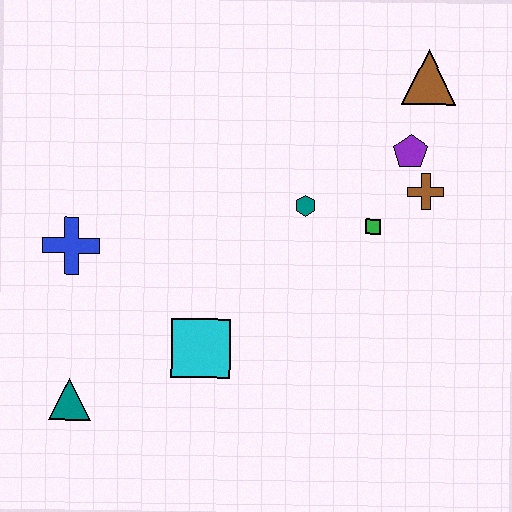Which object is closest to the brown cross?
The purple pentagon is closest to the brown cross.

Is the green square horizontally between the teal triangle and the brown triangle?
Yes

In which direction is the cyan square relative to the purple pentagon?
The cyan square is to the left of the purple pentagon.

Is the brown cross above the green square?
Yes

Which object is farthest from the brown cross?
The teal triangle is farthest from the brown cross.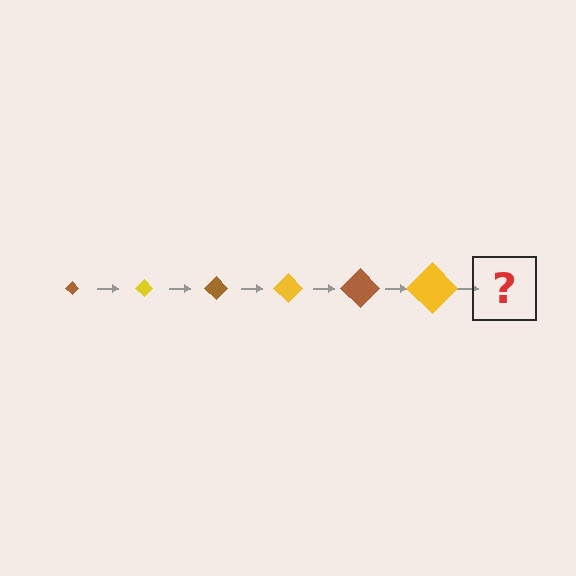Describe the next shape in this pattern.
It should be a brown diamond, larger than the previous one.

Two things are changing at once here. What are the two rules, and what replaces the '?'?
The two rules are that the diamond grows larger each step and the color cycles through brown and yellow. The '?' should be a brown diamond, larger than the previous one.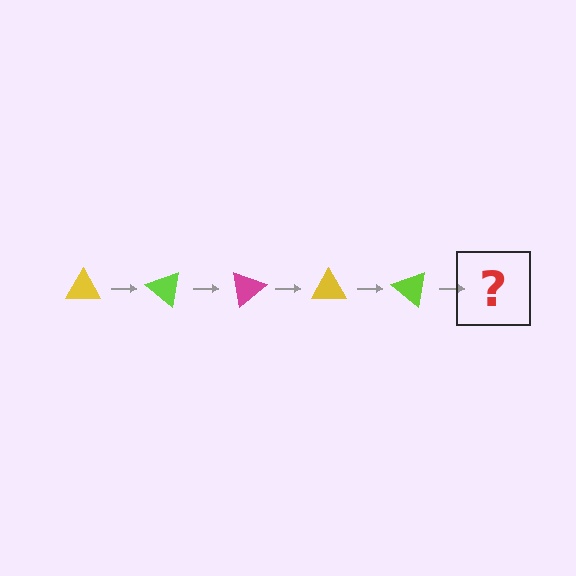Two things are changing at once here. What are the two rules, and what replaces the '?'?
The two rules are that it rotates 40 degrees each step and the color cycles through yellow, lime, and magenta. The '?' should be a magenta triangle, rotated 200 degrees from the start.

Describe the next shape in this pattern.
It should be a magenta triangle, rotated 200 degrees from the start.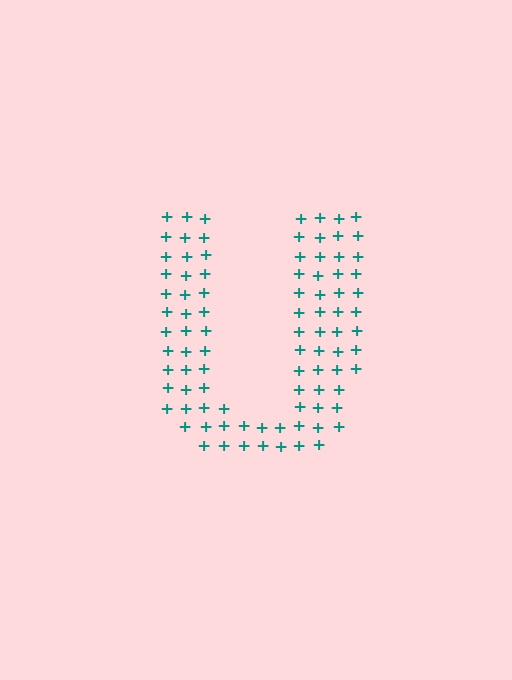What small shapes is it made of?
It is made of small plus signs.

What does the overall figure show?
The overall figure shows the letter U.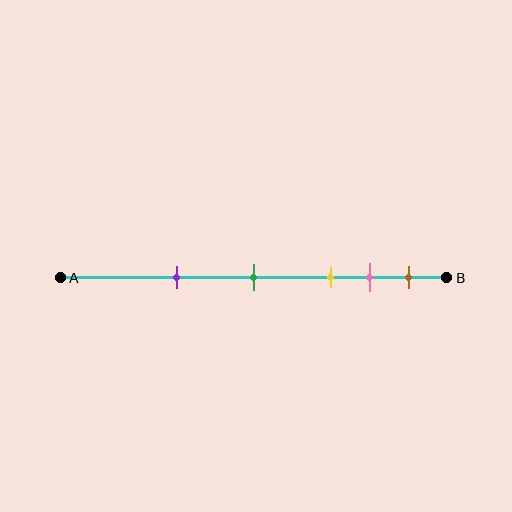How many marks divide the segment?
There are 5 marks dividing the segment.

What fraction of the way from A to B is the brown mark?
The brown mark is approximately 90% (0.9) of the way from A to B.